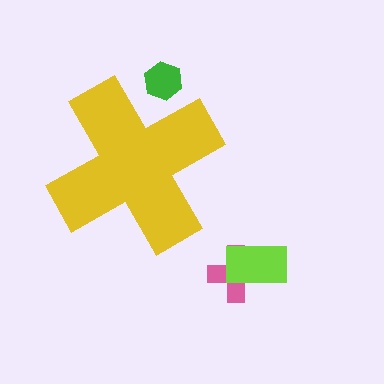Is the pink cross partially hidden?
No, the pink cross is fully visible.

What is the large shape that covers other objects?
A yellow cross.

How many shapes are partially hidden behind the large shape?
1 shape is partially hidden.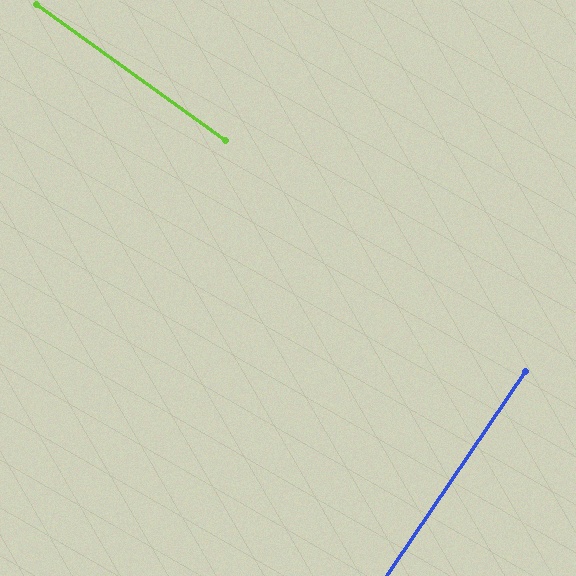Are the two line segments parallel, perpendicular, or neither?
Perpendicular — they meet at approximately 89°.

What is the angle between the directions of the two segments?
Approximately 89 degrees.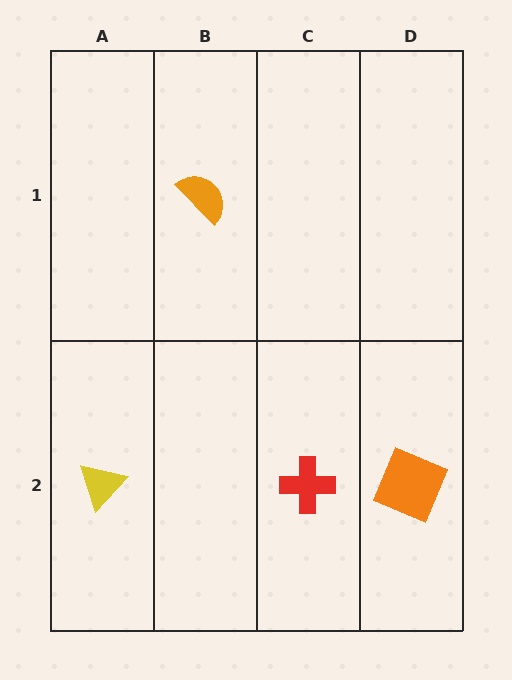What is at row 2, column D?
An orange square.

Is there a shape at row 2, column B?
No, that cell is empty.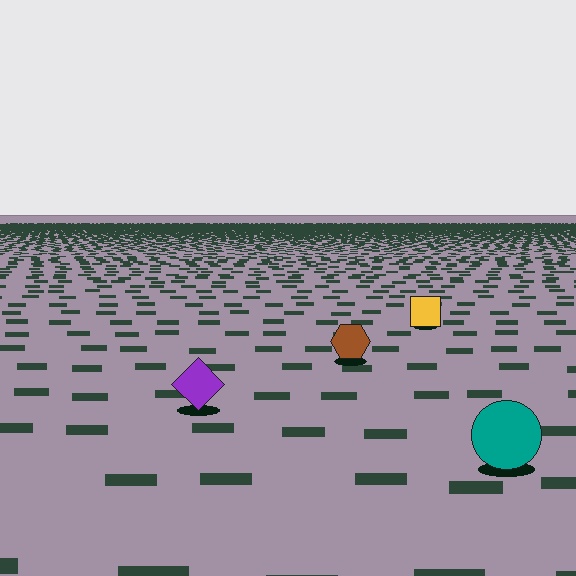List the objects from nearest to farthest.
From nearest to farthest: the teal circle, the purple diamond, the brown hexagon, the yellow square.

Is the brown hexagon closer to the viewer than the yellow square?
Yes. The brown hexagon is closer — you can tell from the texture gradient: the ground texture is coarser near it.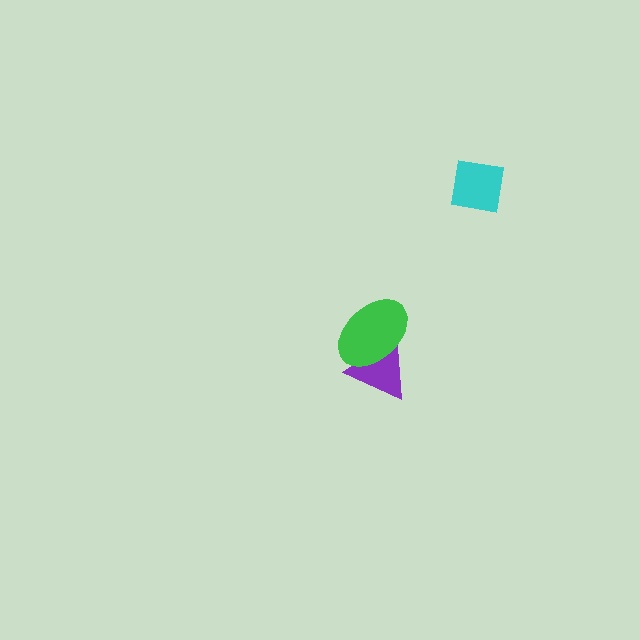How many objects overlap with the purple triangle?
1 object overlaps with the purple triangle.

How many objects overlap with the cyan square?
0 objects overlap with the cyan square.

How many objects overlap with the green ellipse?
1 object overlaps with the green ellipse.